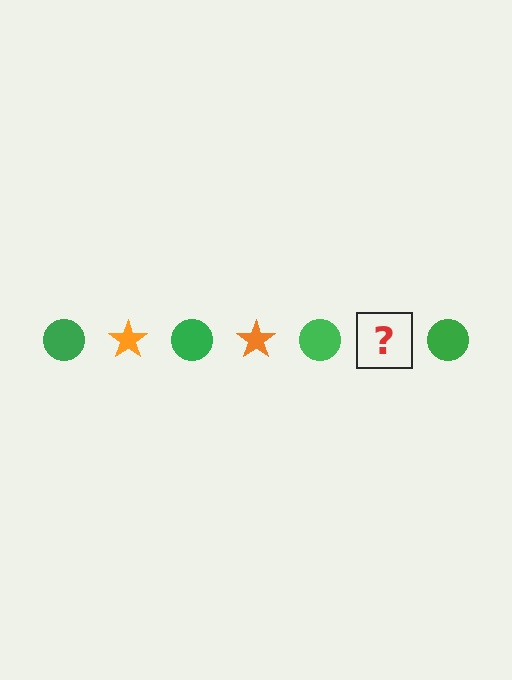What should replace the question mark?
The question mark should be replaced with an orange star.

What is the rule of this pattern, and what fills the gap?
The rule is that the pattern alternates between green circle and orange star. The gap should be filled with an orange star.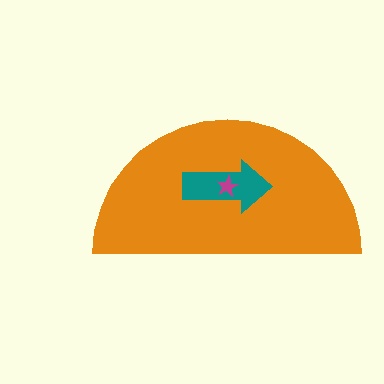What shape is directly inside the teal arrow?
The magenta star.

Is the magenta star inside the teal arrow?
Yes.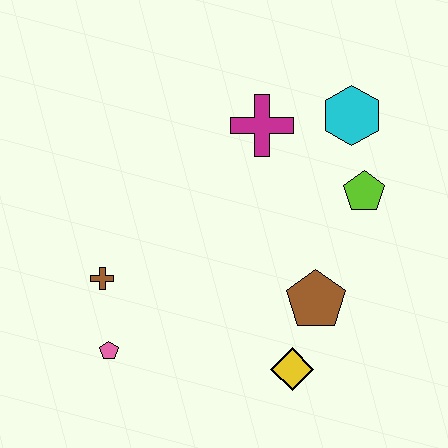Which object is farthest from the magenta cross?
The pink pentagon is farthest from the magenta cross.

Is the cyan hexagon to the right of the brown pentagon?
Yes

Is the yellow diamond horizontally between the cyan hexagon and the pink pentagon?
Yes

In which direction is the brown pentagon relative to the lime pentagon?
The brown pentagon is below the lime pentagon.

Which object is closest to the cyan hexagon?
The lime pentagon is closest to the cyan hexagon.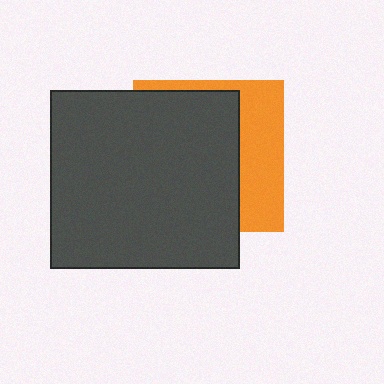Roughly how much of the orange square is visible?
A small part of it is visible (roughly 34%).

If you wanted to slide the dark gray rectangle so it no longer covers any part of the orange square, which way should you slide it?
Slide it left — that is the most direct way to separate the two shapes.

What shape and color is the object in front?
The object in front is a dark gray rectangle.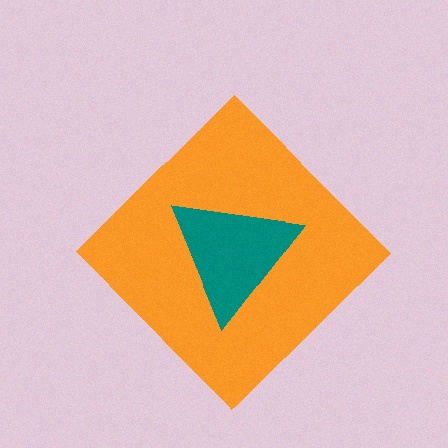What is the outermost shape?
The orange diamond.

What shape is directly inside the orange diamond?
The teal triangle.